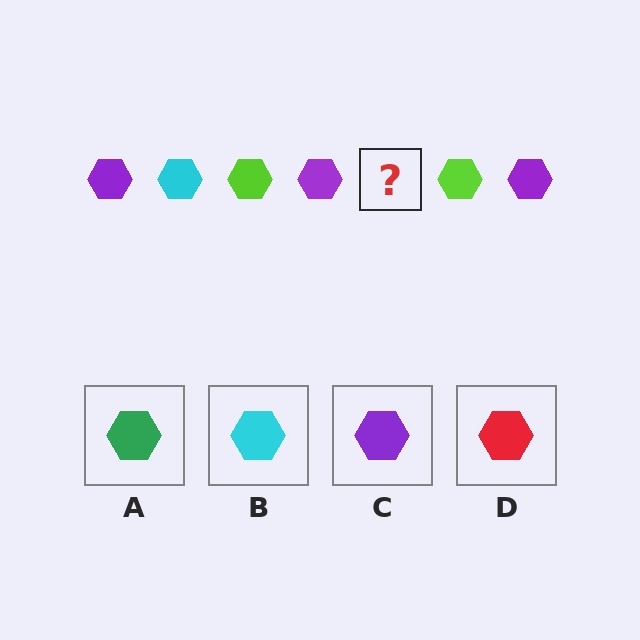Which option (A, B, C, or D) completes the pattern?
B.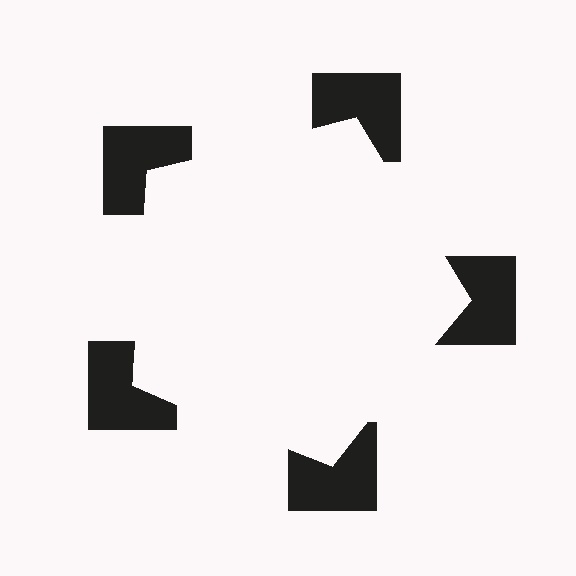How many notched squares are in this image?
There are 5 — one at each vertex of the illusory pentagon.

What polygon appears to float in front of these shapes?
An illusory pentagon — its edges are inferred from the aligned wedge cuts in the notched squares, not physically drawn.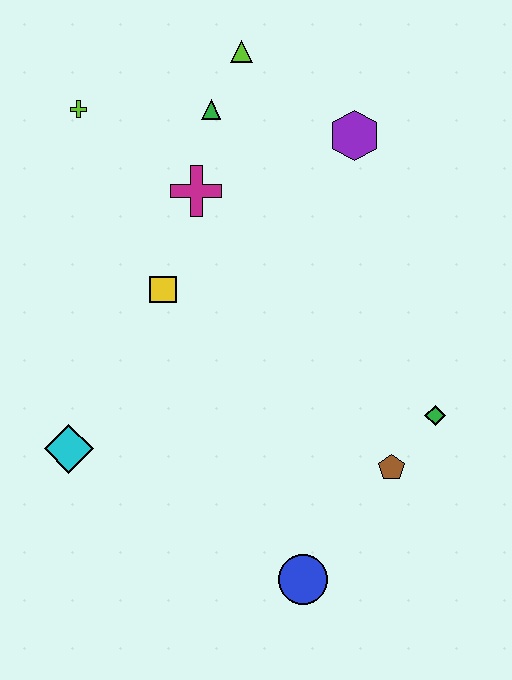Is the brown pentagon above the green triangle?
No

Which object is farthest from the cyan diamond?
The lime triangle is farthest from the cyan diamond.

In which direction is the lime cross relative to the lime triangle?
The lime cross is to the left of the lime triangle.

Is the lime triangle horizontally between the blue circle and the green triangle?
Yes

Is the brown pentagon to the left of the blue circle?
No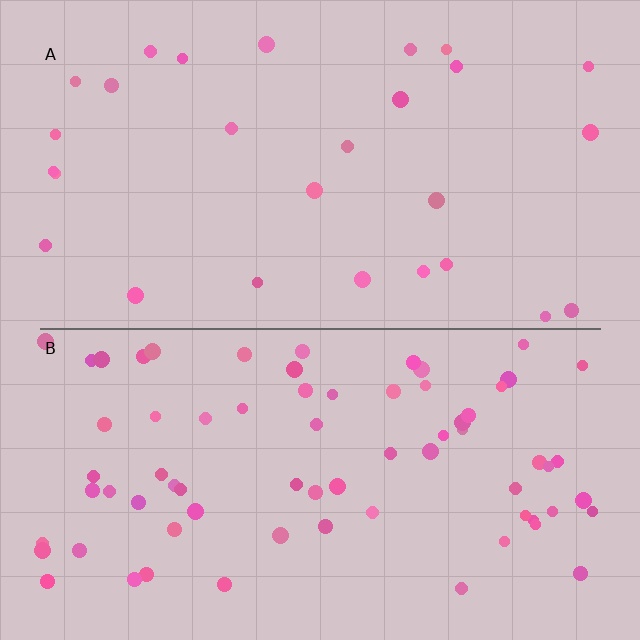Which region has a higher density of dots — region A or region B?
B (the bottom).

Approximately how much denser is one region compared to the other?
Approximately 2.6× — region B over region A.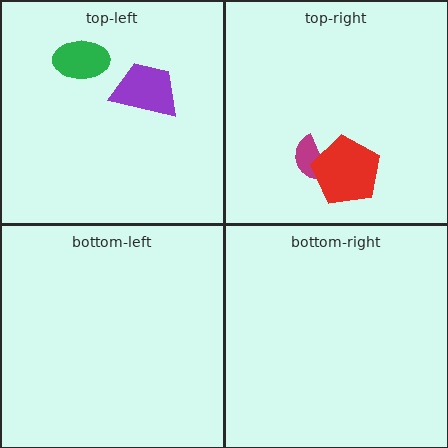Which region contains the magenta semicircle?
The top-right region.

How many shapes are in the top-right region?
2.